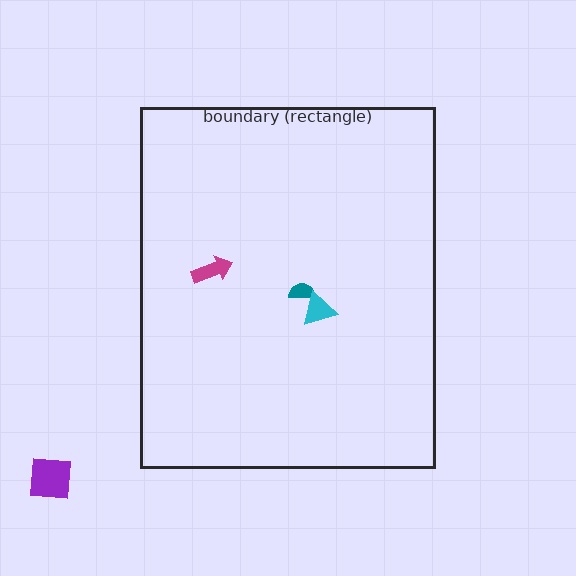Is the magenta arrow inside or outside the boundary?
Inside.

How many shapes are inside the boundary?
3 inside, 1 outside.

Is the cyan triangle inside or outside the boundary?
Inside.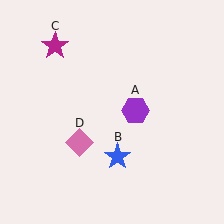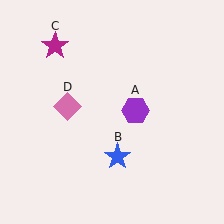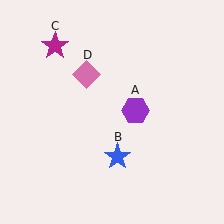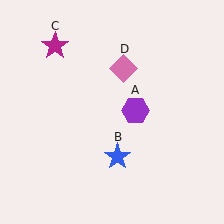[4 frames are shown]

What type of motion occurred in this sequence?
The pink diamond (object D) rotated clockwise around the center of the scene.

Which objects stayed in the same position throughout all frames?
Purple hexagon (object A) and blue star (object B) and magenta star (object C) remained stationary.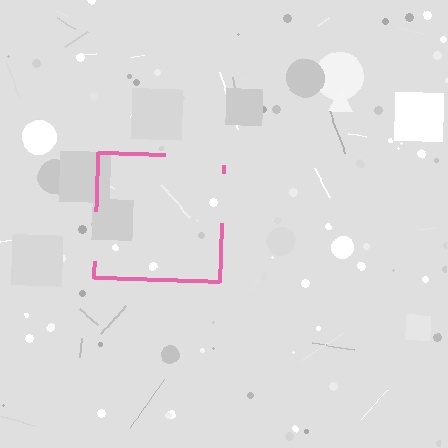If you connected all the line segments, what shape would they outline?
They would outline a square.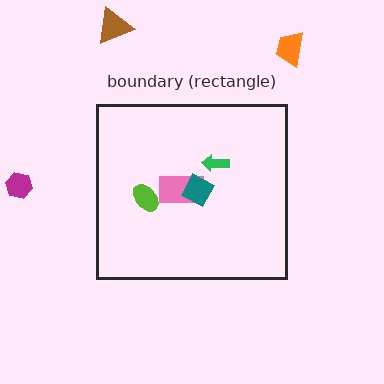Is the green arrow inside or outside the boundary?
Inside.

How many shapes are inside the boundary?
4 inside, 3 outside.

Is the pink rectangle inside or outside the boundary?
Inside.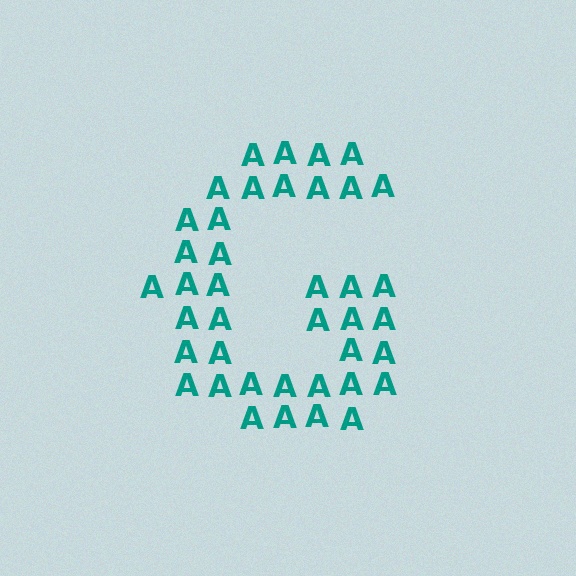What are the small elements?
The small elements are letter A's.